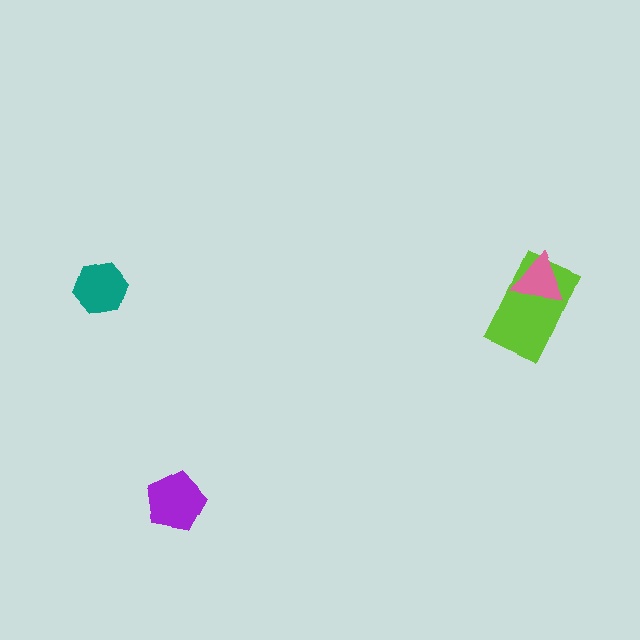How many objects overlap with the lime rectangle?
1 object overlaps with the lime rectangle.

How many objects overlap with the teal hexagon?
0 objects overlap with the teal hexagon.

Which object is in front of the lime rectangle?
The pink triangle is in front of the lime rectangle.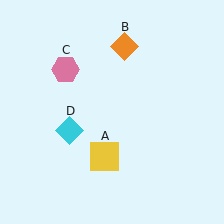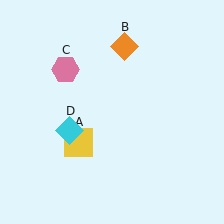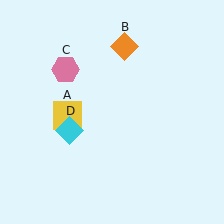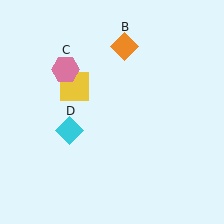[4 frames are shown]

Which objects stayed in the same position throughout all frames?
Orange diamond (object B) and pink hexagon (object C) and cyan diamond (object D) remained stationary.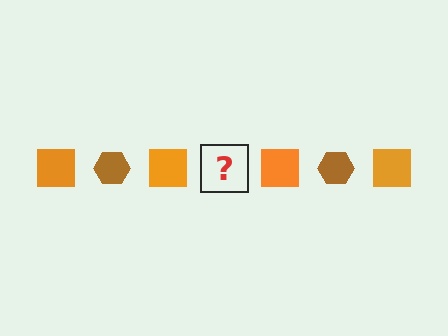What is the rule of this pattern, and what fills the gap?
The rule is that the pattern alternates between orange square and brown hexagon. The gap should be filled with a brown hexagon.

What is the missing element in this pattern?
The missing element is a brown hexagon.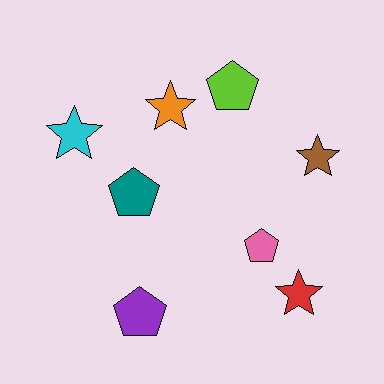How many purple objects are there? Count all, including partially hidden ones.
There is 1 purple object.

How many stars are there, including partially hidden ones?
There are 4 stars.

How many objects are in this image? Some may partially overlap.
There are 8 objects.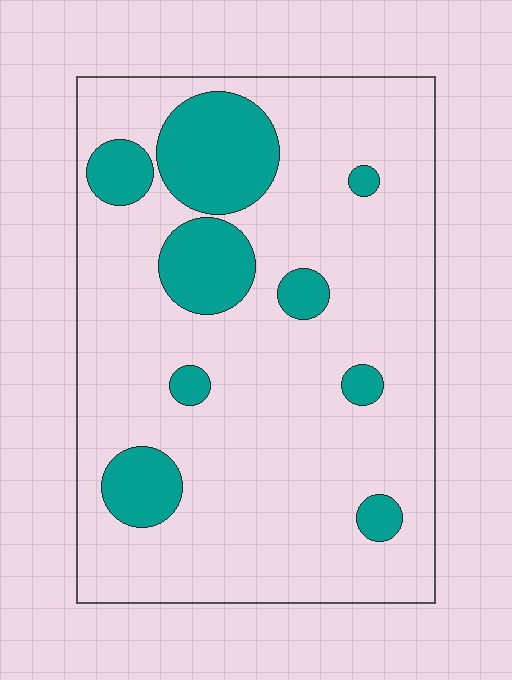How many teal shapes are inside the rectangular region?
9.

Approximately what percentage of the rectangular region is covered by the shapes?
Approximately 20%.